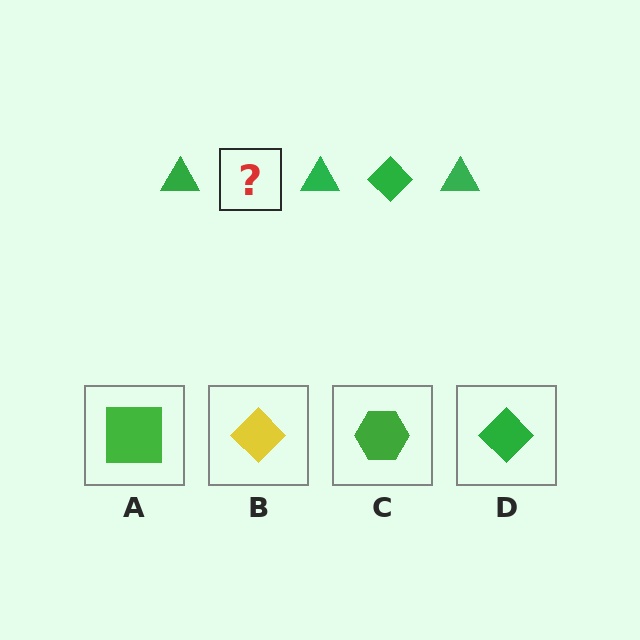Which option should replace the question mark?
Option D.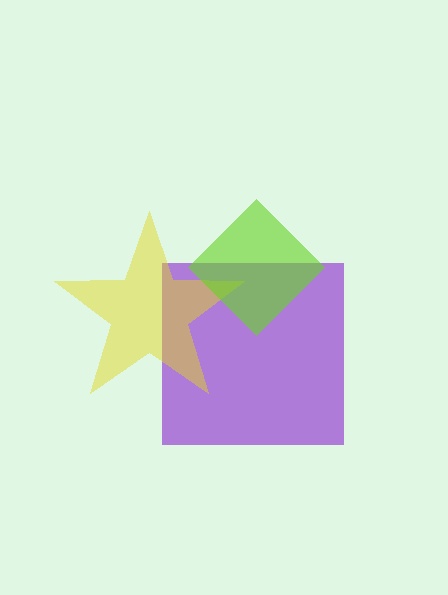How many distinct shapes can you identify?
There are 3 distinct shapes: a purple square, a yellow star, a lime diamond.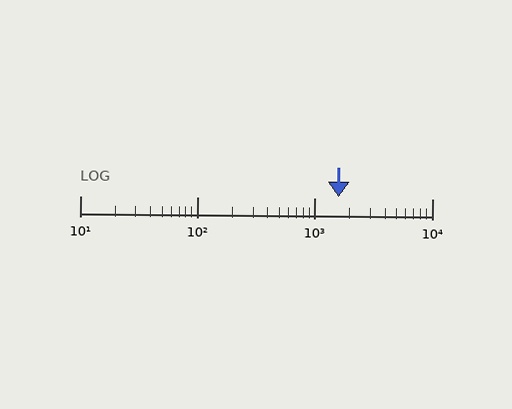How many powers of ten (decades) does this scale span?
The scale spans 3 decades, from 10 to 10000.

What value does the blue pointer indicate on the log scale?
The pointer indicates approximately 1600.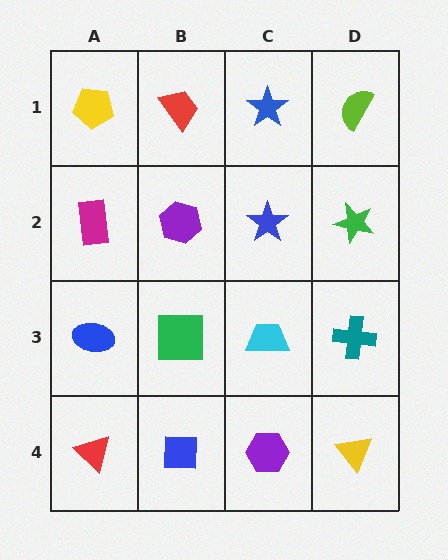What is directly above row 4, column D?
A teal cross.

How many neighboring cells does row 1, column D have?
2.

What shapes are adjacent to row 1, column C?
A blue star (row 2, column C), a red trapezoid (row 1, column B), a lime semicircle (row 1, column D).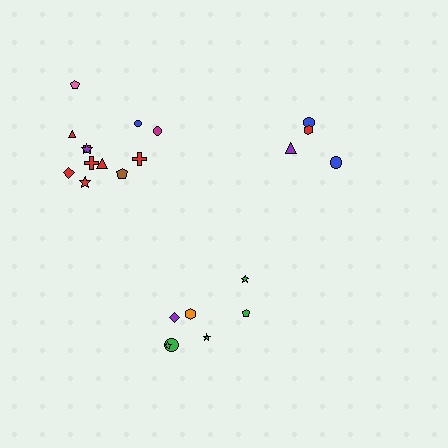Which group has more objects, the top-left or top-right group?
The top-left group.